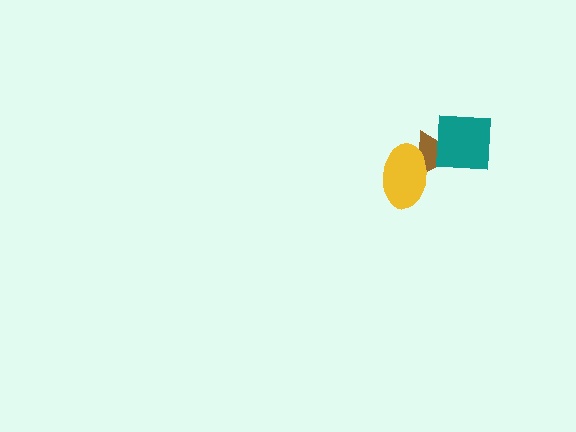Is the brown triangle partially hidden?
Yes, it is partially covered by another shape.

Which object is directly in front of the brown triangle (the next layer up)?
The teal square is directly in front of the brown triangle.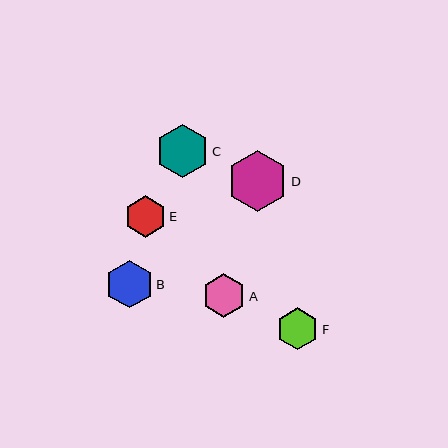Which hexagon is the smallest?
Hexagon E is the smallest with a size of approximately 41 pixels.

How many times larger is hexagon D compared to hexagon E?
Hexagon D is approximately 1.5 times the size of hexagon E.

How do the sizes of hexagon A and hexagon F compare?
Hexagon A and hexagon F are approximately the same size.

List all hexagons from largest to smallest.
From largest to smallest: D, C, B, A, F, E.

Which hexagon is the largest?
Hexagon D is the largest with a size of approximately 61 pixels.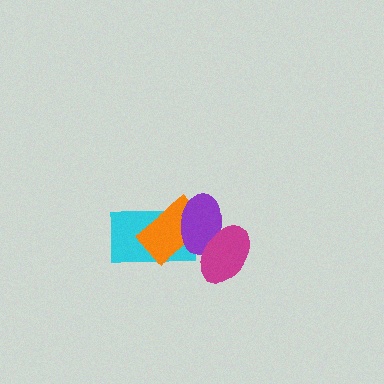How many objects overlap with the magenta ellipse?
1 object overlaps with the magenta ellipse.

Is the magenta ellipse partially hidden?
No, no other shape covers it.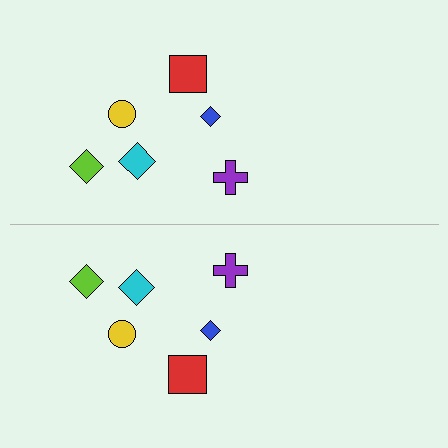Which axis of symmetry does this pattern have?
The pattern has a horizontal axis of symmetry running through the center of the image.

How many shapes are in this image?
There are 12 shapes in this image.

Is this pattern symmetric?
Yes, this pattern has bilateral (reflection) symmetry.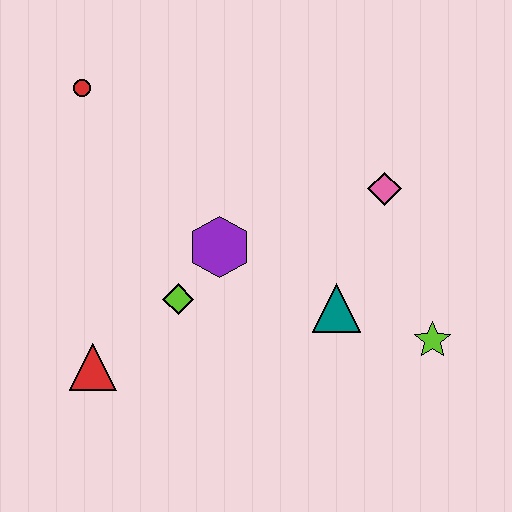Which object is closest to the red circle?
The purple hexagon is closest to the red circle.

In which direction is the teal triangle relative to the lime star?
The teal triangle is to the left of the lime star.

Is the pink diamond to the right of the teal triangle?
Yes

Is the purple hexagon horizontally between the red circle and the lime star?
Yes